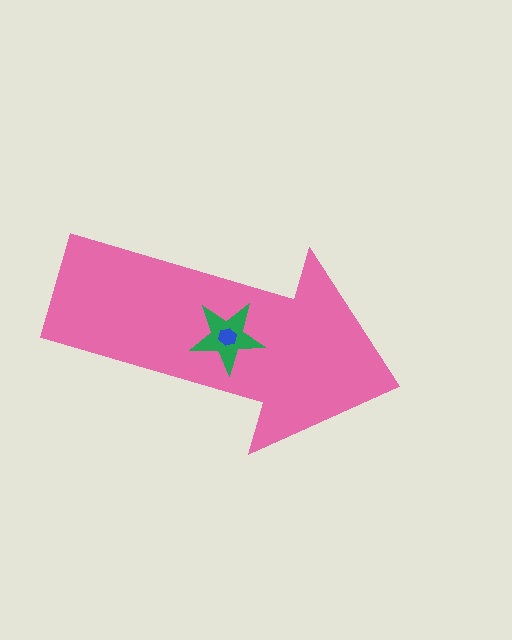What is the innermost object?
The blue hexagon.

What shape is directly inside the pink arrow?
The green star.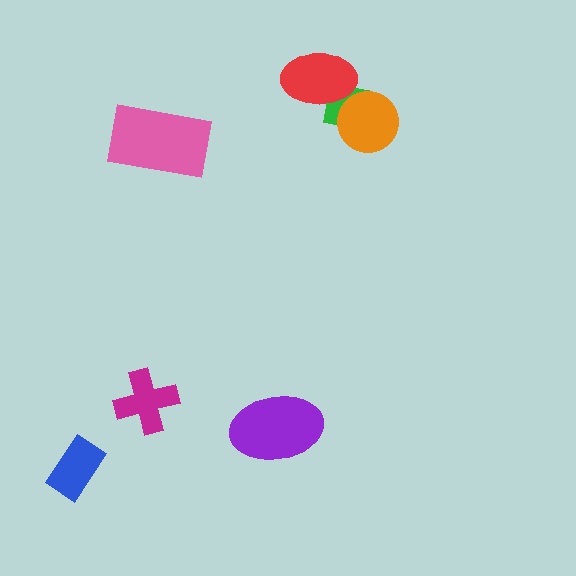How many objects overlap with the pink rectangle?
0 objects overlap with the pink rectangle.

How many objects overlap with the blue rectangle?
0 objects overlap with the blue rectangle.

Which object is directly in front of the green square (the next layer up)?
The red ellipse is directly in front of the green square.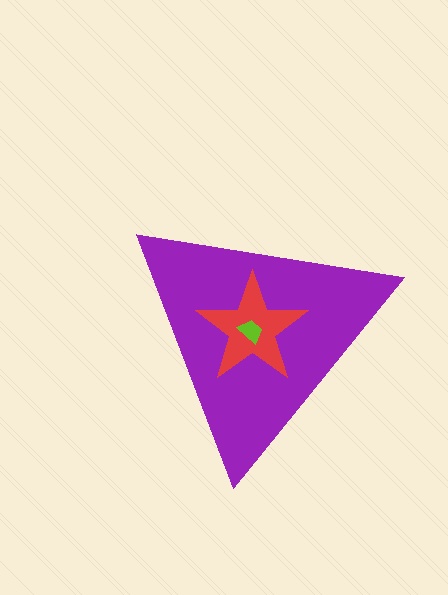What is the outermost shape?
The purple triangle.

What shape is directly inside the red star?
The lime trapezoid.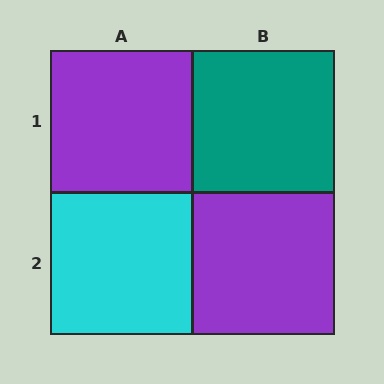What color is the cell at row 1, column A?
Purple.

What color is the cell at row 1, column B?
Teal.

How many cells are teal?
1 cell is teal.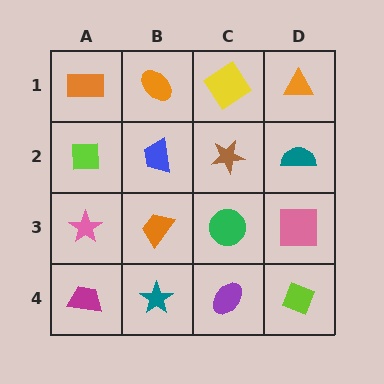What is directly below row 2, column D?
A pink square.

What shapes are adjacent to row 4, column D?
A pink square (row 3, column D), a purple ellipse (row 4, column C).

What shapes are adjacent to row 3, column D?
A teal semicircle (row 2, column D), a lime diamond (row 4, column D), a green circle (row 3, column C).